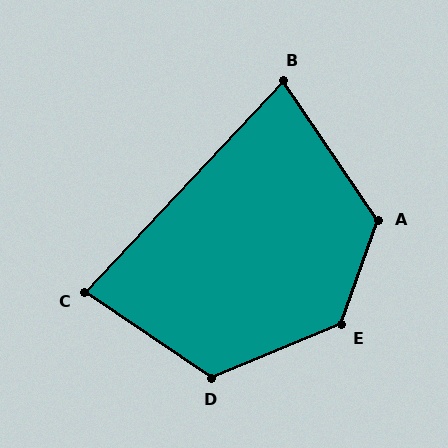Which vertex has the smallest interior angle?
B, at approximately 78 degrees.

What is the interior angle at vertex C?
Approximately 81 degrees (acute).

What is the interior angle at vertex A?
Approximately 126 degrees (obtuse).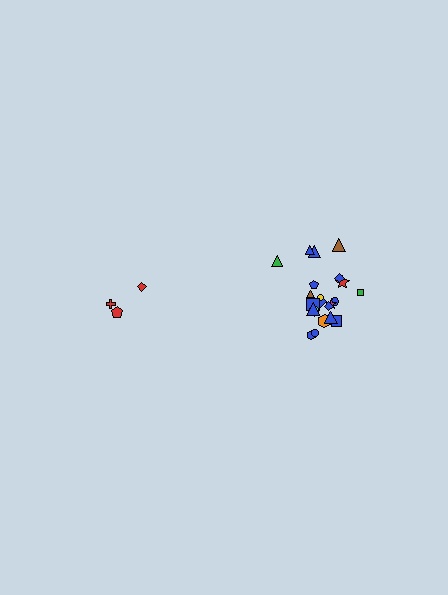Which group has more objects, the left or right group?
The right group.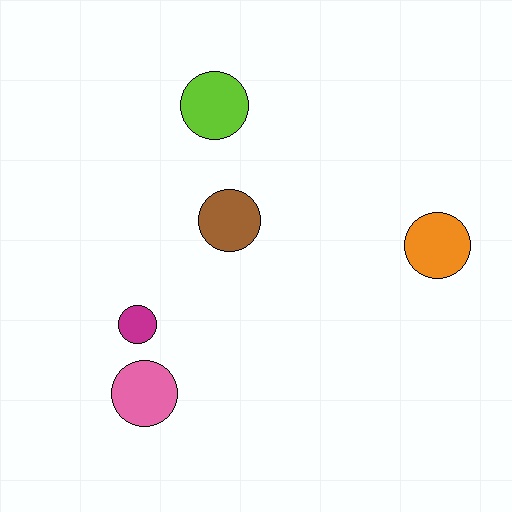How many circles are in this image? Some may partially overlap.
There are 5 circles.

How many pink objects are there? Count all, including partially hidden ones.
There is 1 pink object.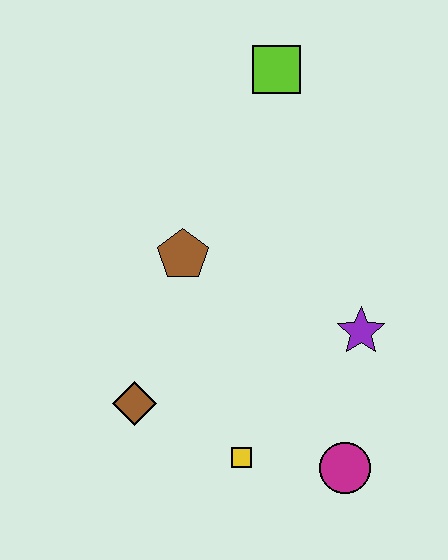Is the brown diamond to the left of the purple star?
Yes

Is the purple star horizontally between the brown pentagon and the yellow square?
No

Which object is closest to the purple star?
The magenta circle is closest to the purple star.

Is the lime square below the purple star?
No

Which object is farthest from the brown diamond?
The lime square is farthest from the brown diamond.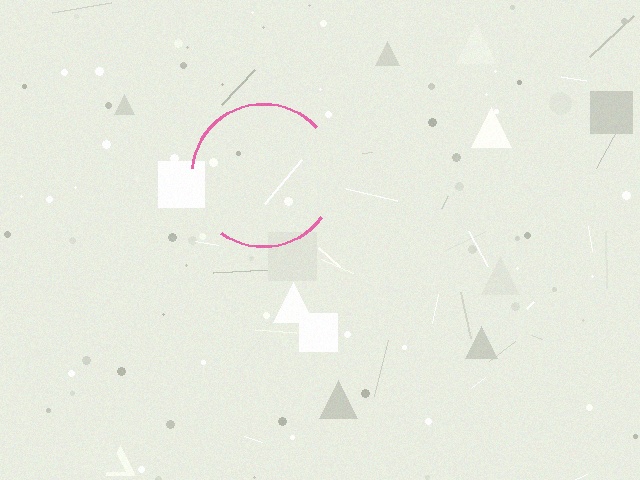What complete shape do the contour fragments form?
The contour fragments form a circle.